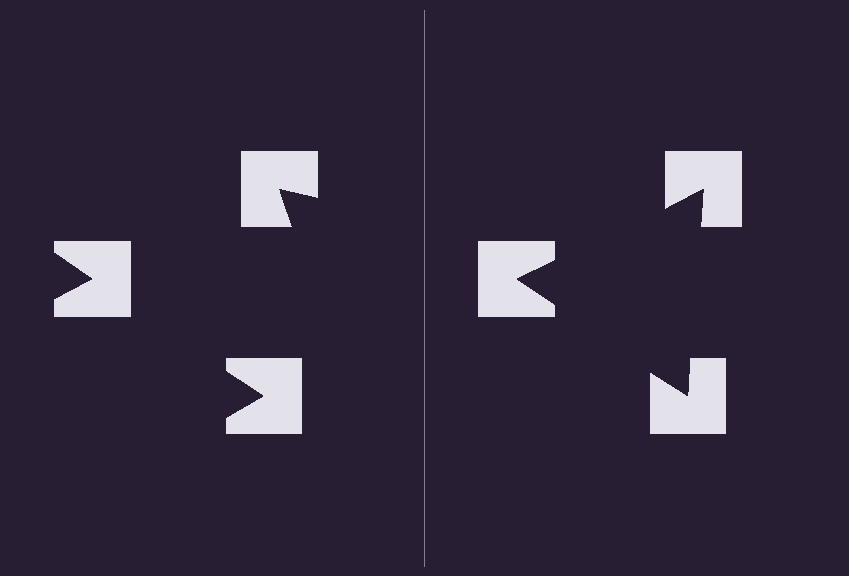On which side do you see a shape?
An illusory triangle appears on the right side. On the left side the wedge cuts are rotated, so no coherent shape forms.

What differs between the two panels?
The notched squares are positioned identically on both sides; only the wedge orientations differ. On the right they align to a triangle; on the left they are misaligned.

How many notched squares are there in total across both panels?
6 — 3 on each side.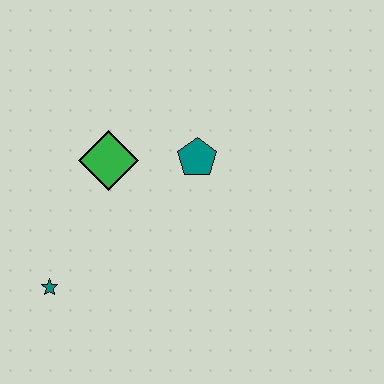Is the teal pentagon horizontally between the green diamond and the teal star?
No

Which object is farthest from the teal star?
The teal pentagon is farthest from the teal star.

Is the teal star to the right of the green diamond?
No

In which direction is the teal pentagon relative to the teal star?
The teal pentagon is to the right of the teal star.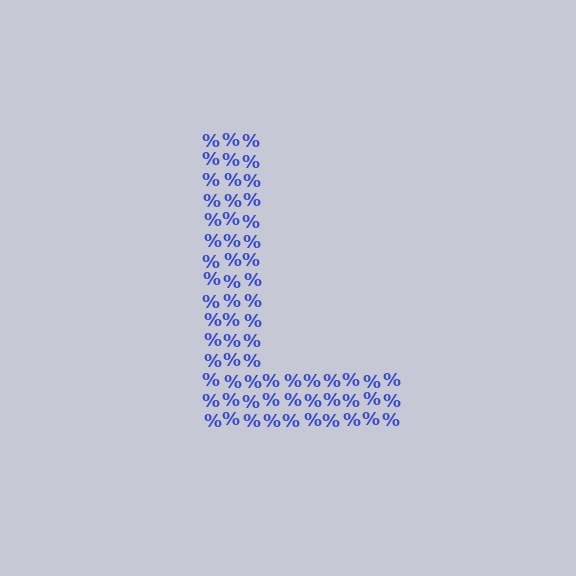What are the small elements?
The small elements are percent signs.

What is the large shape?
The large shape is the letter L.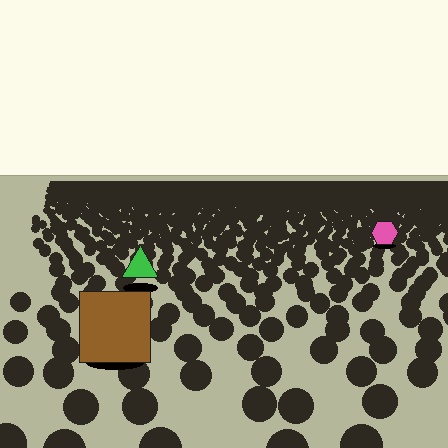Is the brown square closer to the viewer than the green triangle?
Yes. The brown square is closer — you can tell from the texture gradient: the ground texture is coarser near it.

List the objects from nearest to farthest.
From nearest to farthest: the brown square, the green triangle, the pink hexagon.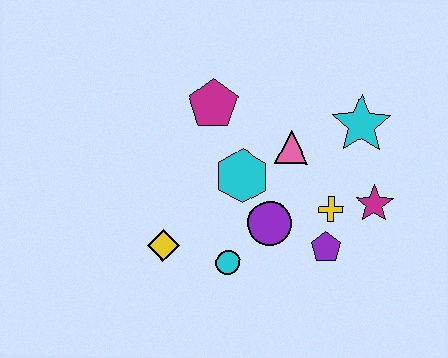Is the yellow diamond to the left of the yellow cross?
Yes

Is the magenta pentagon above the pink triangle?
Yes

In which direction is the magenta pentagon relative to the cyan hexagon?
The magenta pentagon is above the cyan hexagon.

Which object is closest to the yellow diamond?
The cyan circle is closest to the yellow diamond.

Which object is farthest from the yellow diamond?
The cyan star is farthest from the yellow diamond.